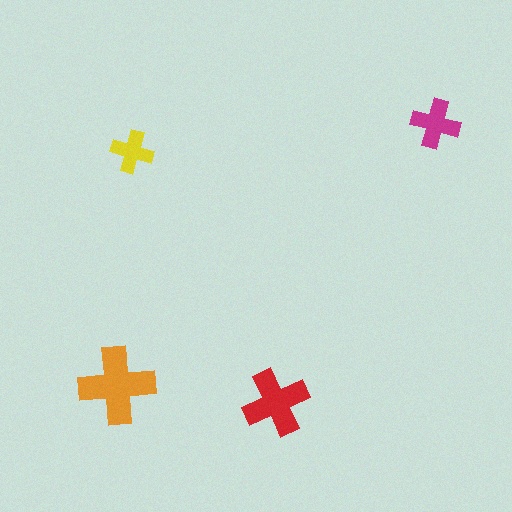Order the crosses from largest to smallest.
the orange one, the red one, the magenta one, the yellow one.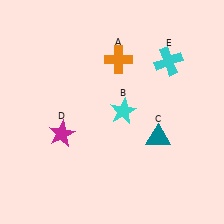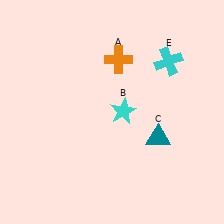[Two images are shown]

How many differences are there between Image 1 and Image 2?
There is 1 difference between the two images.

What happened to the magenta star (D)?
The magenta star (D) was removed in Image 2. It was in the bottom-left area of Image 1.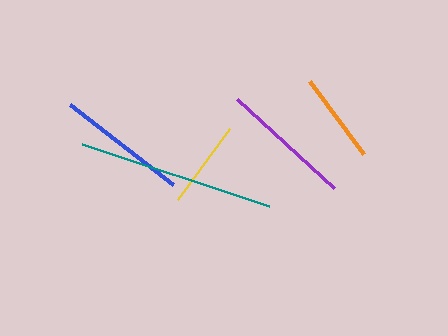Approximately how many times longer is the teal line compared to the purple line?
The teal line is approximately 1.5 times the length of the purple line.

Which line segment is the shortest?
The yellow line is the shortest at approximately 88 pixels.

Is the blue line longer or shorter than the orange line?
The blue line is longer than the orange line.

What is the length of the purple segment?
The purple segment is approximately 131 pixels long.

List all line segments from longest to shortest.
From longest to shortest: teal, purple, blue, orange, yellow.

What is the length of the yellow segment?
The yellow segment is approximately 88 pixels long.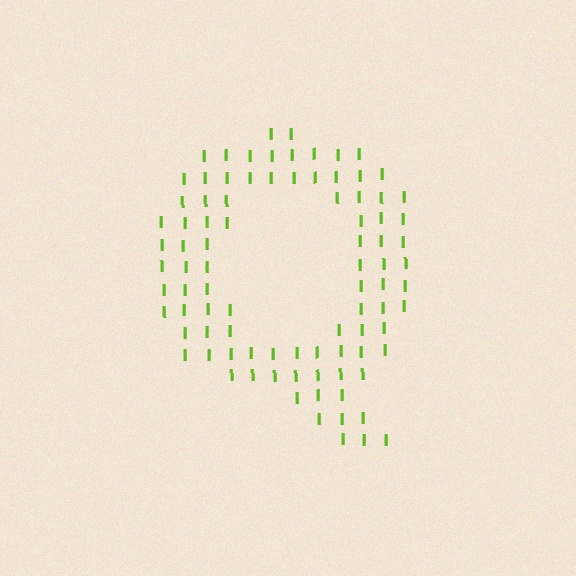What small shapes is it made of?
It is made of small letter I's.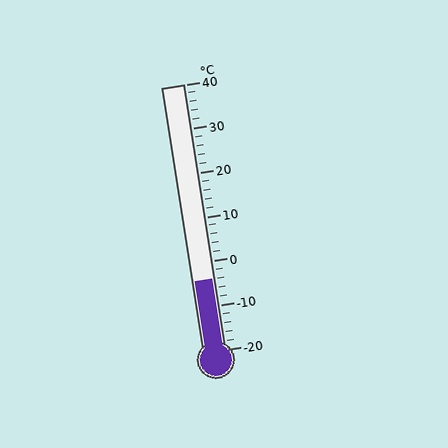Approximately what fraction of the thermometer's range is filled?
The thermometer is filled to approximately 25% of its range.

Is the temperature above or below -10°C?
The temperature is above -10°C.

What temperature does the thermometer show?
The thermometer shows approximately -4°C.